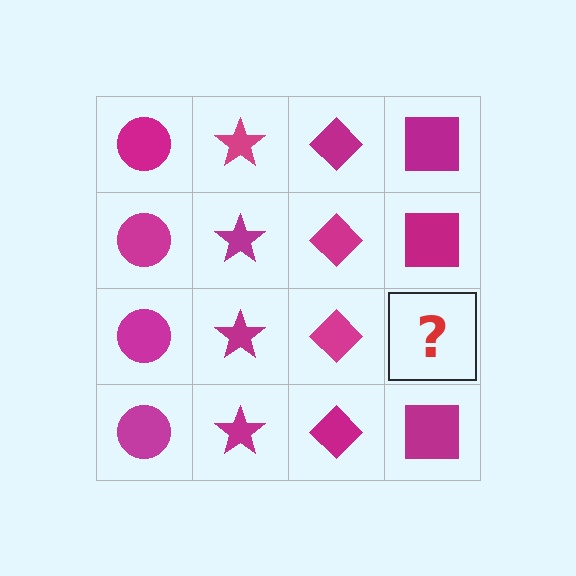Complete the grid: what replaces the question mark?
The question mark should be replaced with a magenta square.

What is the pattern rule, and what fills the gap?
The rule is that each column has a consistent shape. The gap should be filled with a magenta square.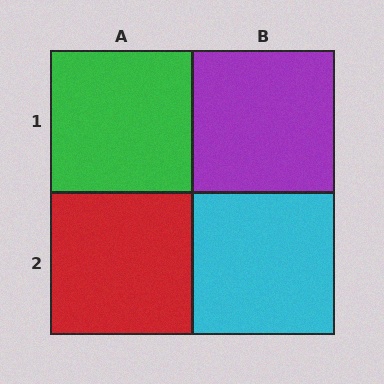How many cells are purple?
1 cell is purple.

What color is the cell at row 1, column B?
Purple.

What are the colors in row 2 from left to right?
Red, cyan.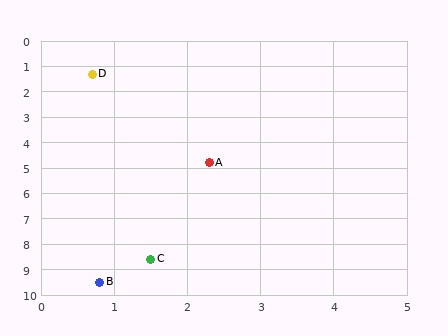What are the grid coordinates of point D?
Point D is at approximately (0.7, 1.3).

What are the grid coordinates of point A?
Point A is at approximately (2.3, 4.8).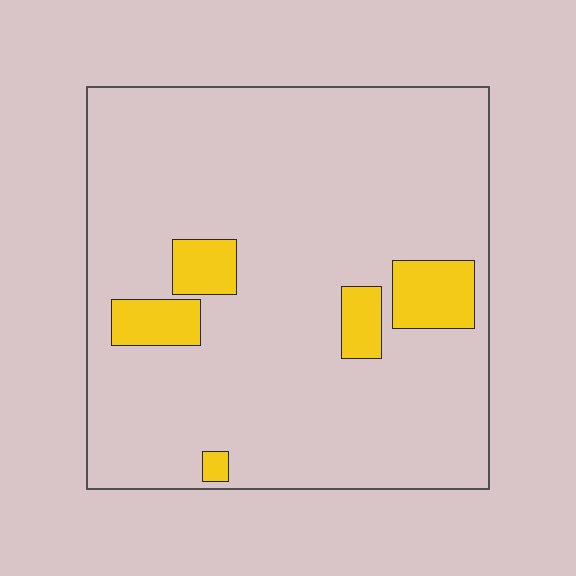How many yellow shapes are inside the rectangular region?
5.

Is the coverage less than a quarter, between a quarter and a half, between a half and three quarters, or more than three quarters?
Less than a quarter.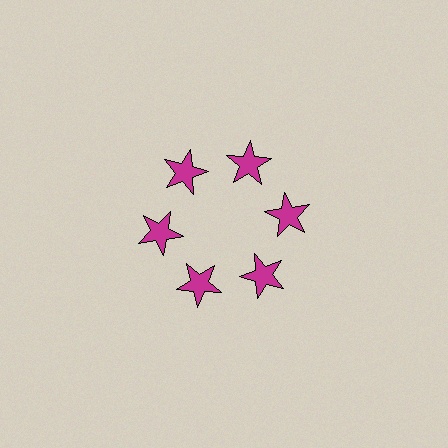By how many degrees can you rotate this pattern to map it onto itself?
The pattern maps onto itself every 60 degrees of rotation.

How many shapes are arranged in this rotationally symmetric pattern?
There are 6 shapes, arranged in 6 groups of 1.